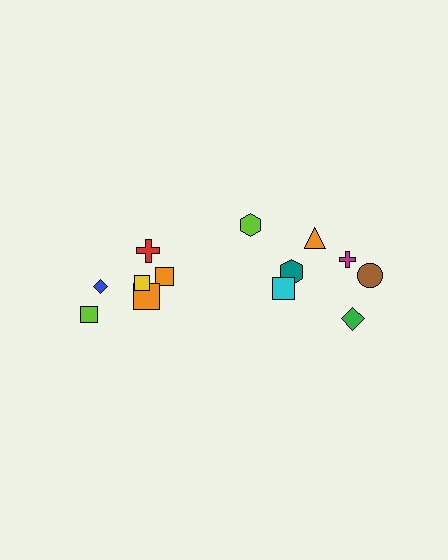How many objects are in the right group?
There are 8 objects.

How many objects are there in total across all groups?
There are 14 objects.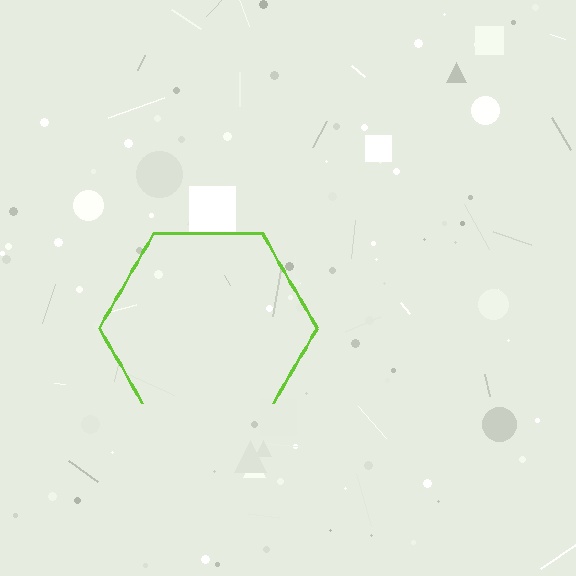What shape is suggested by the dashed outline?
The dashed outline suggests a hexagon.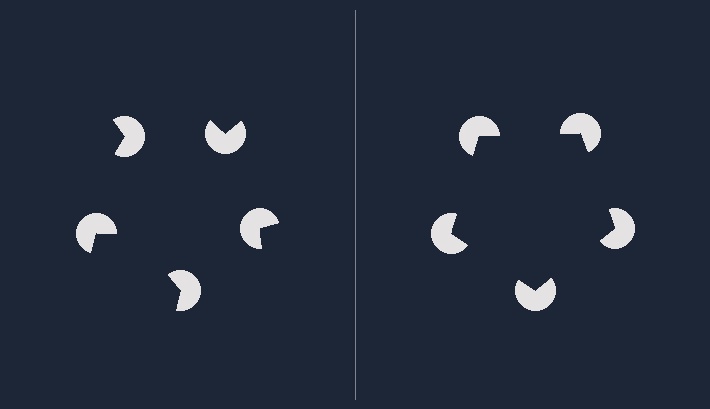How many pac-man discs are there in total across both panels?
10 — 5 on each side.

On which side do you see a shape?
An illusory pentagon appears on the right side. On the left side the wedge cuts are rotated, so no coherent shape forms.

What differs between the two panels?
The pac-man discs are positioned identically on both sides; only the wedge orientations differ. On the right they align to a pentagon; on the left they are misaligned.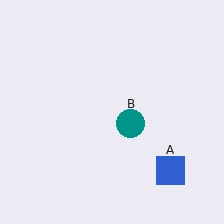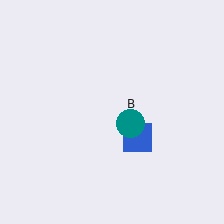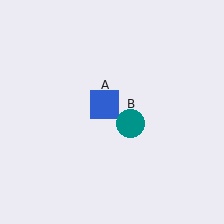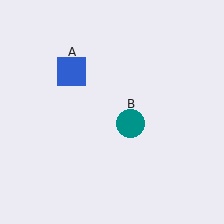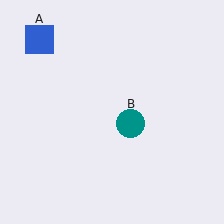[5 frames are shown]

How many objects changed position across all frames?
1 object changed position: blue square (object A).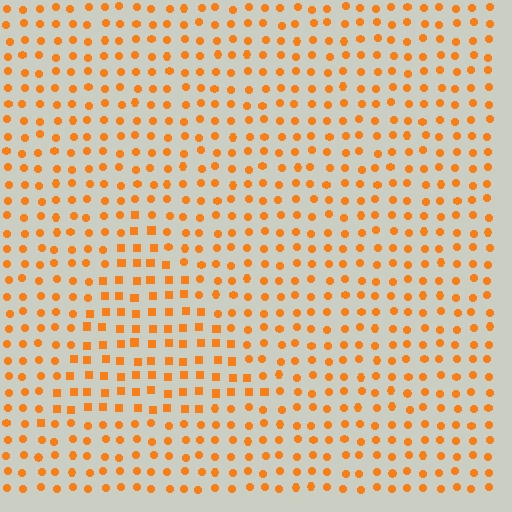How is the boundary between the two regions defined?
The boundary is defined by a change in element shape: squares inside vs. circles outside. All elements share the same color and spacing.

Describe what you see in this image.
The image is filled with small orange elements arranged in a uniform grid. A triangle-shaped region contains squares, while the surrounding area contains circles. The boundary is defined purely by the change in element shape.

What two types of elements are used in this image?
The image uses squares inside the triangle region and circles outside it.